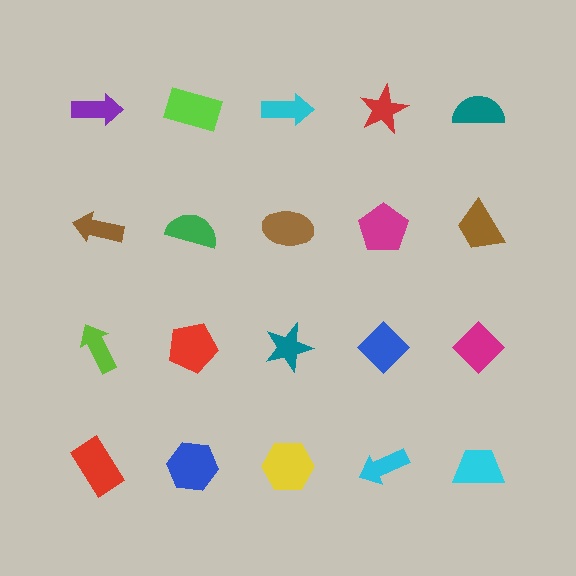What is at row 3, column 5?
A magenta diamond.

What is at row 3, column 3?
A teal star.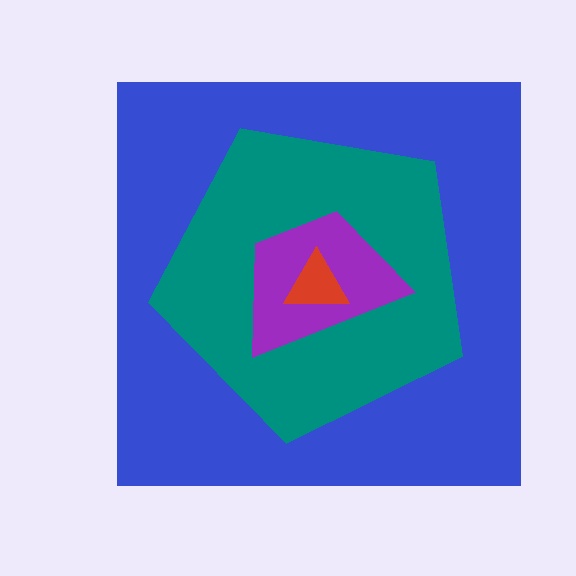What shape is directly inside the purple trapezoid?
The red triangle.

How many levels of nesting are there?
4.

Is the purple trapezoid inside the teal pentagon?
Yes.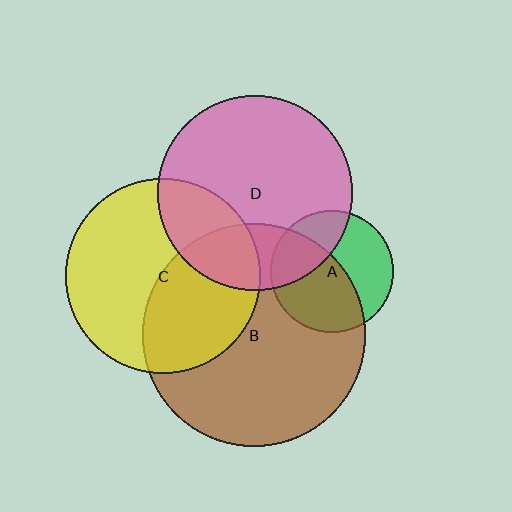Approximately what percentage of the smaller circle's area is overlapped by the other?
Approximately 30%.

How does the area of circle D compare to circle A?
Approximately 2.5 times.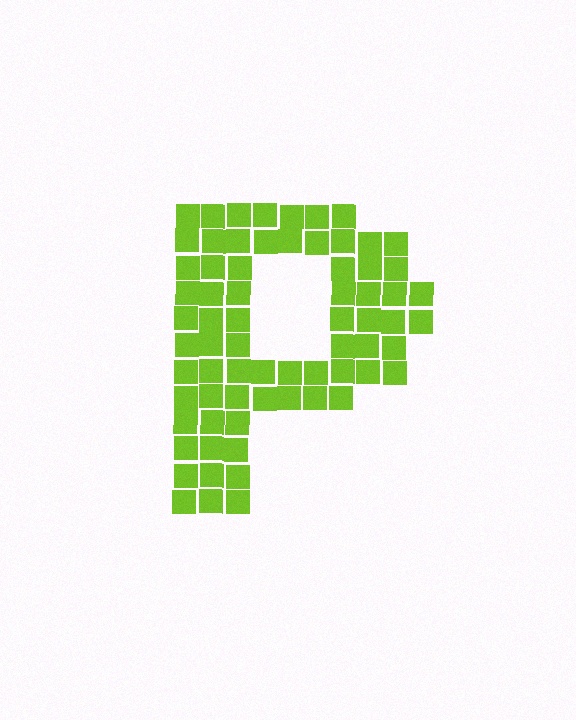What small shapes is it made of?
It is made of small squares.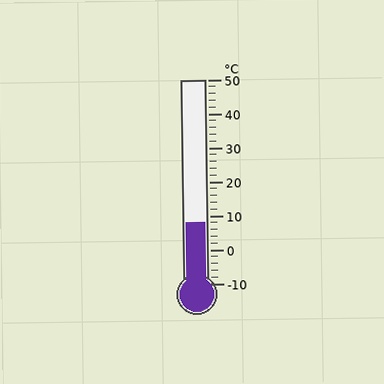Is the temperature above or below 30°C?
The temperature is below 30°C.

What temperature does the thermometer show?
The thermometer shows approximately 8°C.